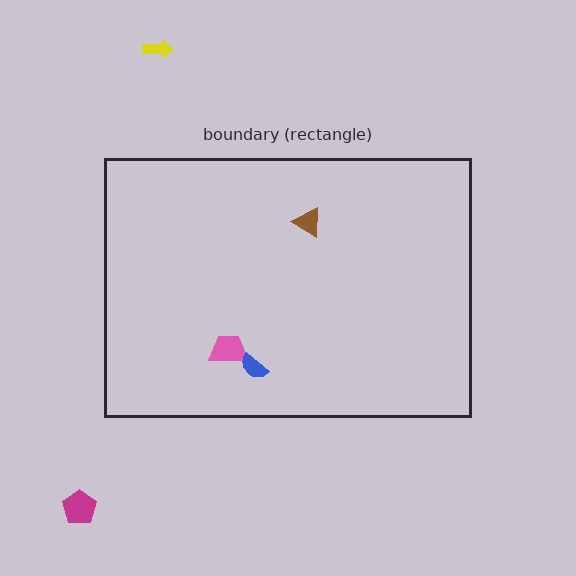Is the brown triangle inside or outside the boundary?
Inside.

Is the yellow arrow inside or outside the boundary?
Outside.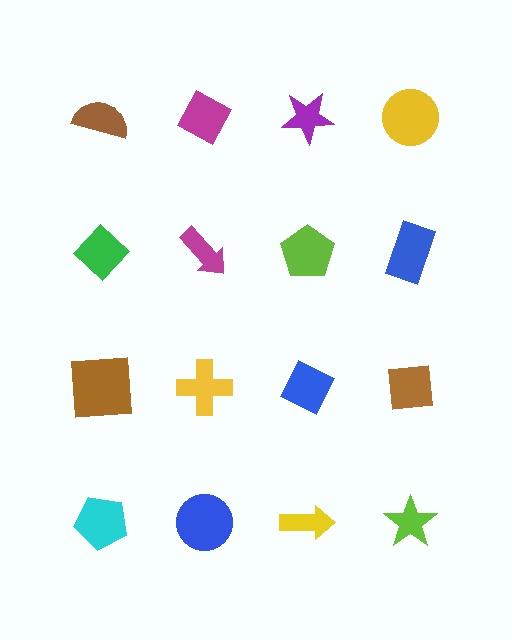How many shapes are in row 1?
4 shapes.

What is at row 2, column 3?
A lime pentagon.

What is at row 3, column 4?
A brown square.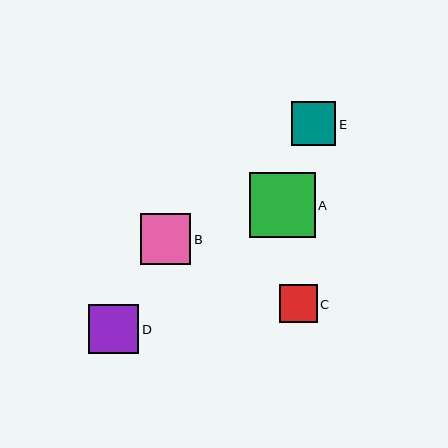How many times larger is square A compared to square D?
Square A is approximately 1.3 times the size of square D.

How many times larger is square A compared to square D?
Square A is approximately 1.3 times the size of square D.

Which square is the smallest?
Square C is the smallest with a size of approximately 37 pixels.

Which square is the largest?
Square A is the largest with a size of approximately 66 pixels.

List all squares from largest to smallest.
From largest to smallest: A, B, D, E, C.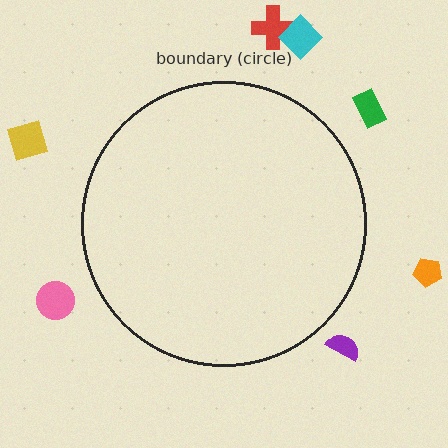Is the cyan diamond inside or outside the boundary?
Outside.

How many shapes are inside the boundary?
0 inside, 7 outside.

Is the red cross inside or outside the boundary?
Outside.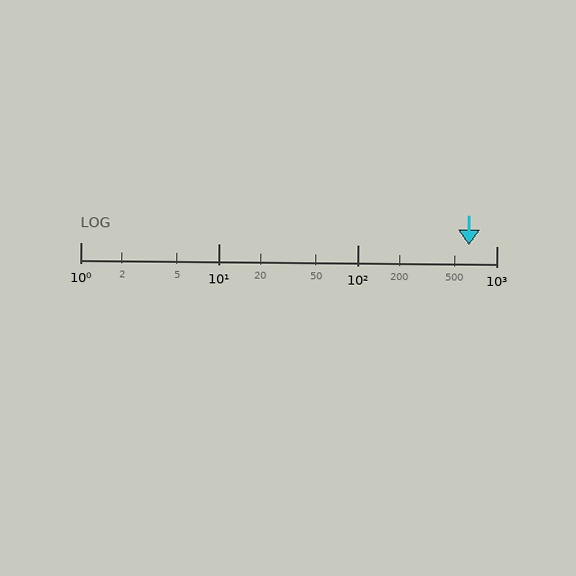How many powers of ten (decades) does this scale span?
The scale spans 3 decades, from 1 to 1000.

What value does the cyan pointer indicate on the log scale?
The pointer indicates approximately 630.